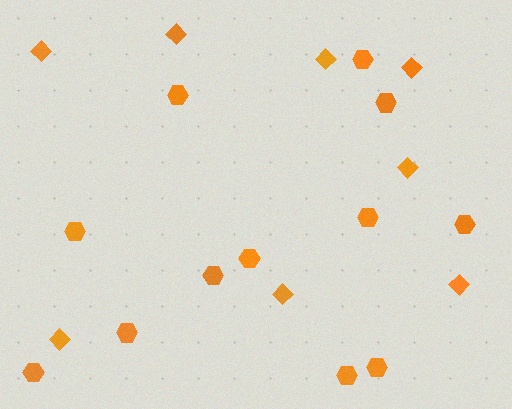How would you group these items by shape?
There are 2 groups: one group of diamonds (8) and one group of hexagons (12).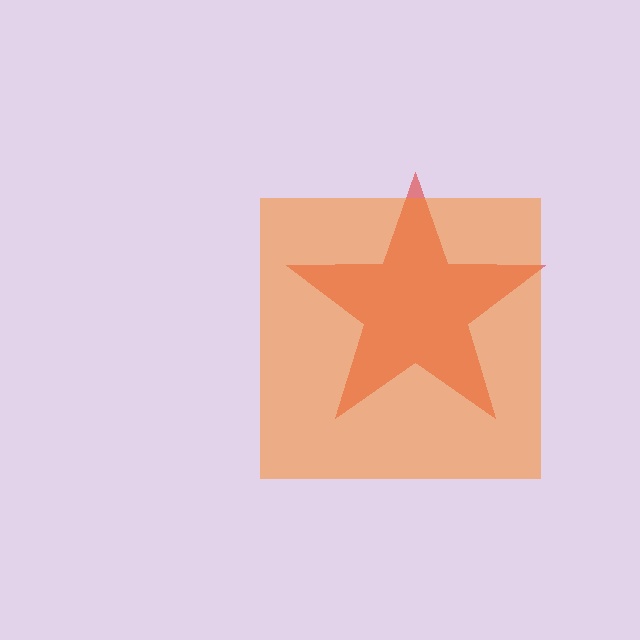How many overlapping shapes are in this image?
There are 2 overlapping shapes in the image.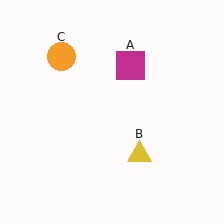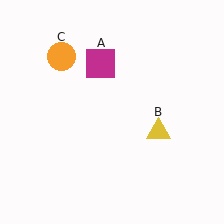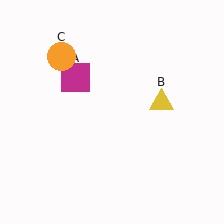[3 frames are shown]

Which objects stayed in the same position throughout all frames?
Orange circle (object C) remained stationary.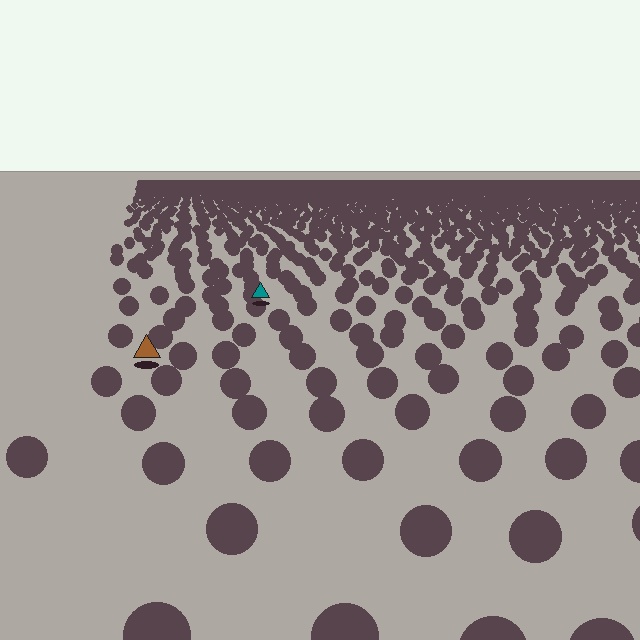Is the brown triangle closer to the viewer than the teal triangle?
Yes. The brown triangle is closer — you can tell from the texture gradient: the ground texture is coarser near it.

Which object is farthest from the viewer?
The teal triangle is farthest from the viewer. It appears smaller and the ground texture around it is denser.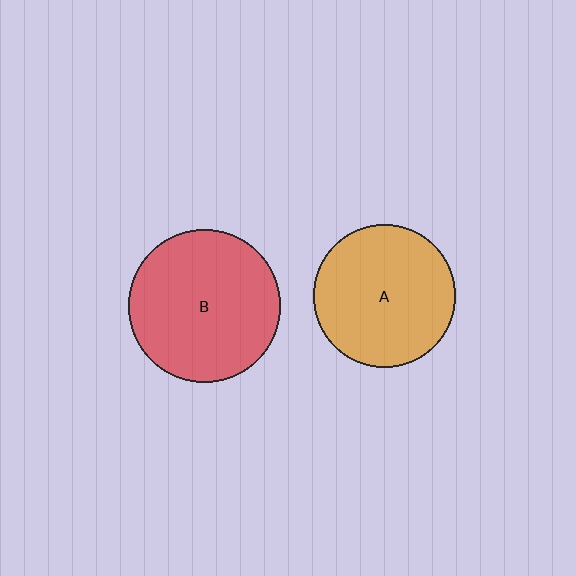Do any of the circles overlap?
No, none of the circles overlap.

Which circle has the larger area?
Circle B (red).